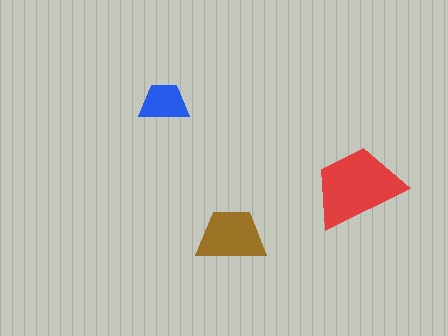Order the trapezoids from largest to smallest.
the red one, the brown one, the blue one.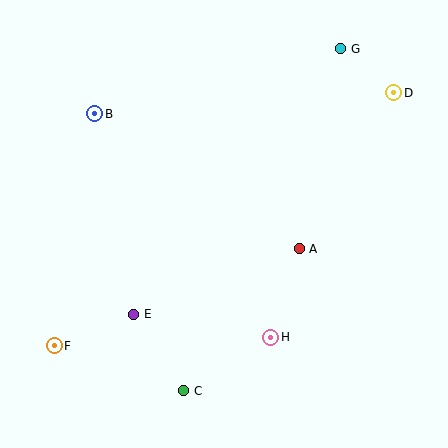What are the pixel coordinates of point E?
Point E is at (134, 314).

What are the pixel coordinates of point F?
Point F is at (54, 346).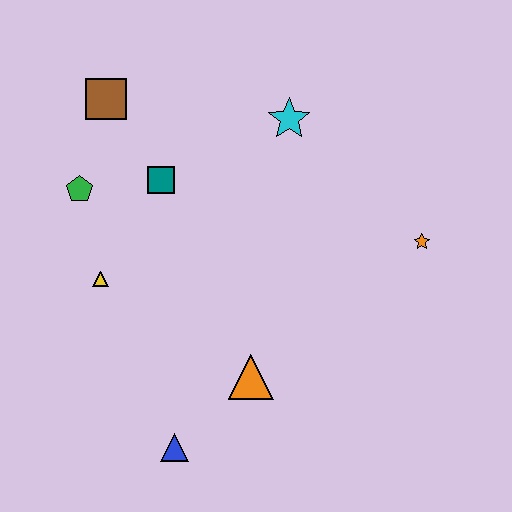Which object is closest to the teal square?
The green pentagon is closest to the teal square.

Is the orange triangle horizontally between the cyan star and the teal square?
Yes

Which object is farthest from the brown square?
The blue triangle is farthest from the brown square.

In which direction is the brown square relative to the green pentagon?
The brown square is above the green pentagon.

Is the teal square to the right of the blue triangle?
No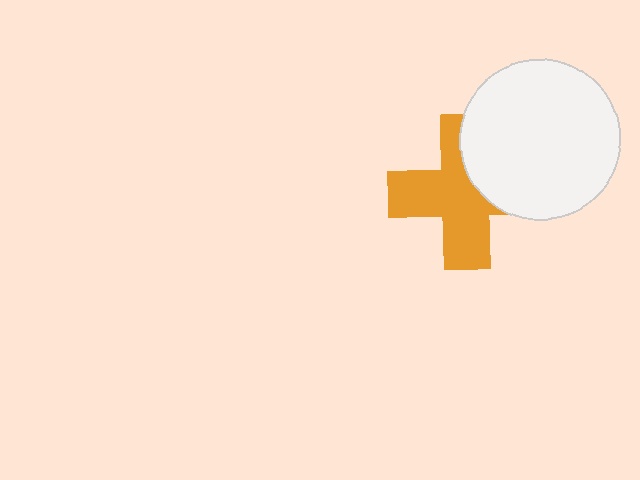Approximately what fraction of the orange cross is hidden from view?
Roughly 35% of the orange cross is hidden behind the white circle.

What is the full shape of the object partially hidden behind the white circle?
The partially hidden object is an orange cross.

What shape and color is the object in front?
The object in front is a white circle.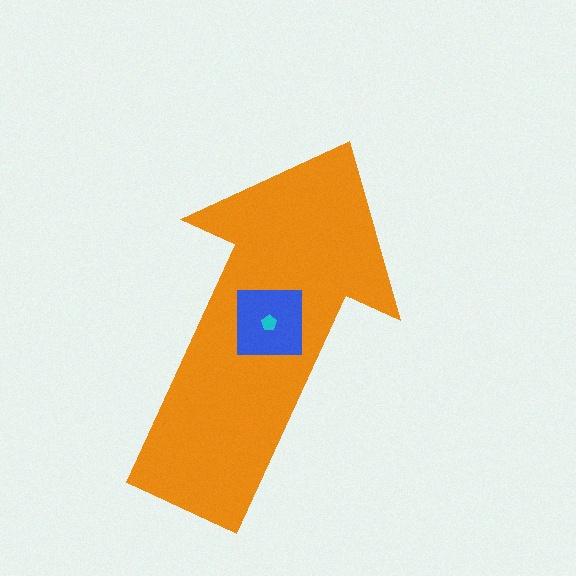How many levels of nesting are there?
3.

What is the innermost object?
The cyan pentagon.